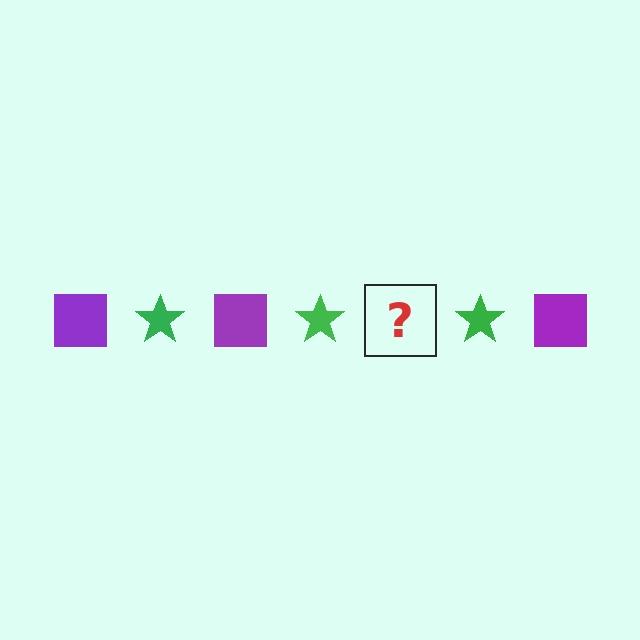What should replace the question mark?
The question mark should be replaced with a purple square.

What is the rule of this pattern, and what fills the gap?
The rule is that the pattern alternates between purple square and green star. The gap should be filled with a purple square.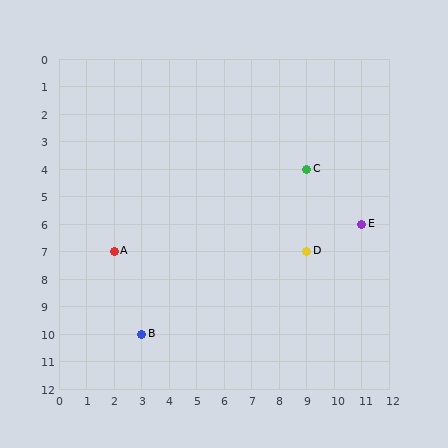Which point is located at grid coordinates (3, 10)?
Point B is at (3, 10).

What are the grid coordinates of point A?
Point A is at grid coordinates (2, 7).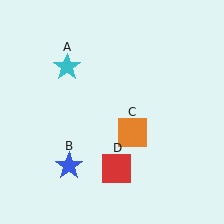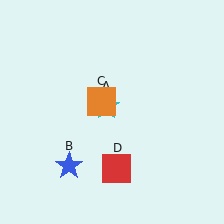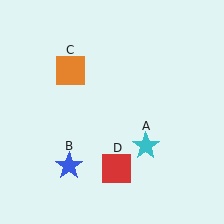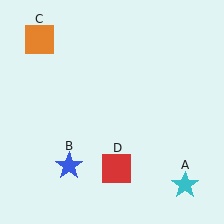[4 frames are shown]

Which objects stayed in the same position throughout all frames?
Blue star (object B) and red square (object D) remained stationary.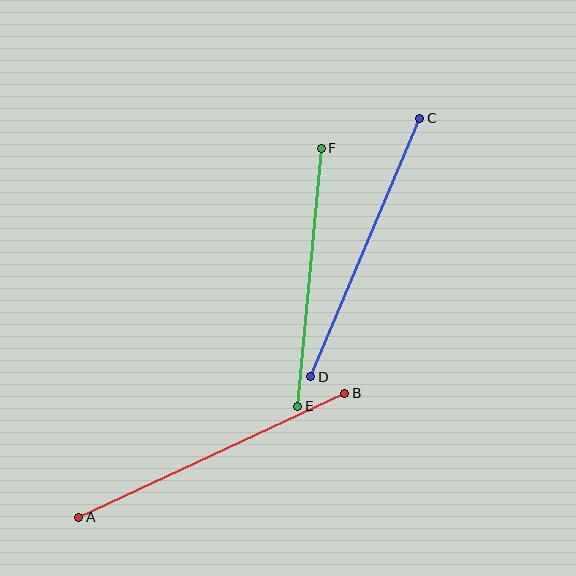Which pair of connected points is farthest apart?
Points A and B are farthest apart.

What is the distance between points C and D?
The distance is approximately 280 pixels.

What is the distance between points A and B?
The distance is approximately 293 pixels.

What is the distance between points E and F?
The distance is approximately 259 pixels.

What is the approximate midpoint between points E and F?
The midpoint is at approximately (310, 277) pixels.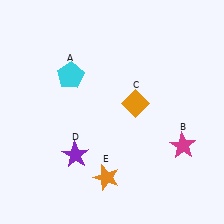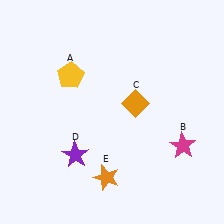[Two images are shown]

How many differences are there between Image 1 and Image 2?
There is 1 difference between the two images.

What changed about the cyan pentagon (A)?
In Image 1, A is cyan. In Image 2, it changed to yellow.